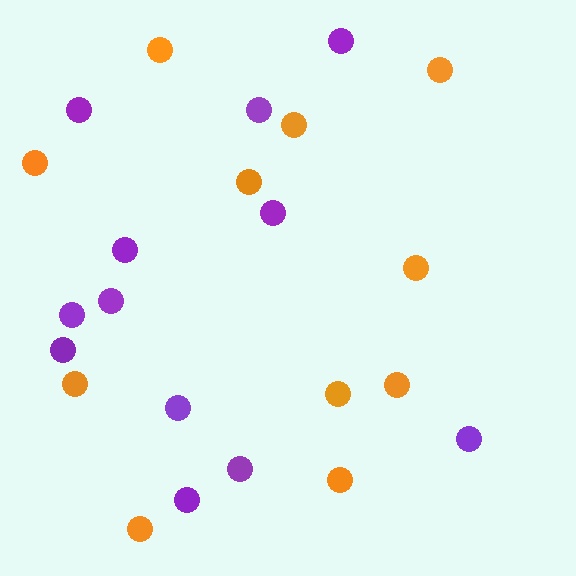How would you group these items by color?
There are 2 groups: one group of purple circles (12) and one group of orange circles (11).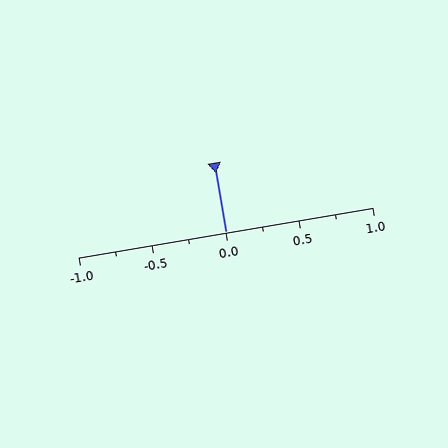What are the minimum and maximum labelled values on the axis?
The axis runs from -1.0 to 1.0.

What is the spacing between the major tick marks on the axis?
The major ticks are spaced 0.5 apart.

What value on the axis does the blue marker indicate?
The marker indicates approximately 0.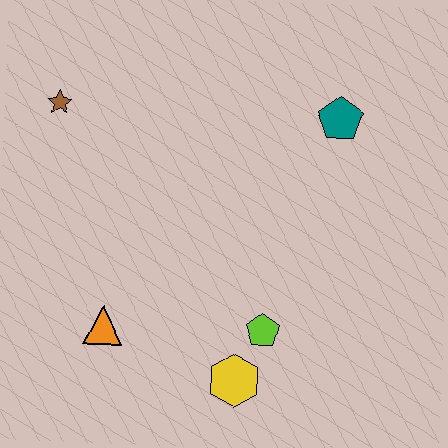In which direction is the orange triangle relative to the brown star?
The orange triangle is below the brown star.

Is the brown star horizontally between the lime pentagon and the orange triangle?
No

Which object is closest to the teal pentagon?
The lime pentagon is closest to the teal pentagon.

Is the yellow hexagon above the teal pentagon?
No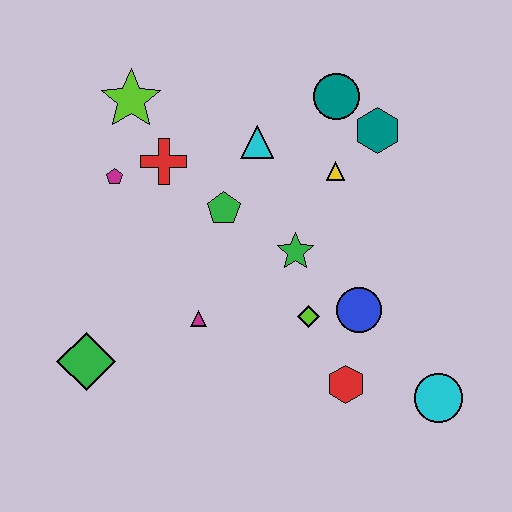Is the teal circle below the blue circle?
No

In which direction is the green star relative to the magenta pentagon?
The green star is to the right of the magenta pentagon.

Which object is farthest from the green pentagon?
The cyan circle is farthest from the green pentagon.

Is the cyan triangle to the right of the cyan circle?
No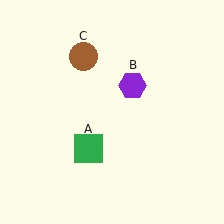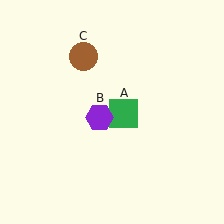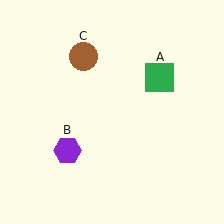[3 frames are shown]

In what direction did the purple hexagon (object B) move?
The purple hexagon (object B) moved down and to the left.